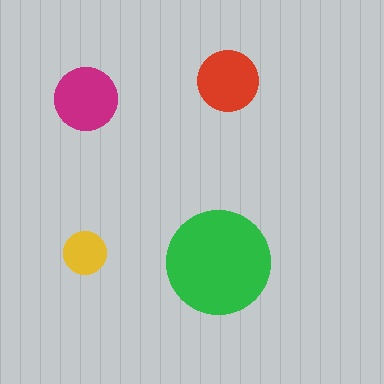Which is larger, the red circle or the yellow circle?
The red one.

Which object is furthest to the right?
The red circle is rightmost.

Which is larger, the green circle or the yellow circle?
The green one.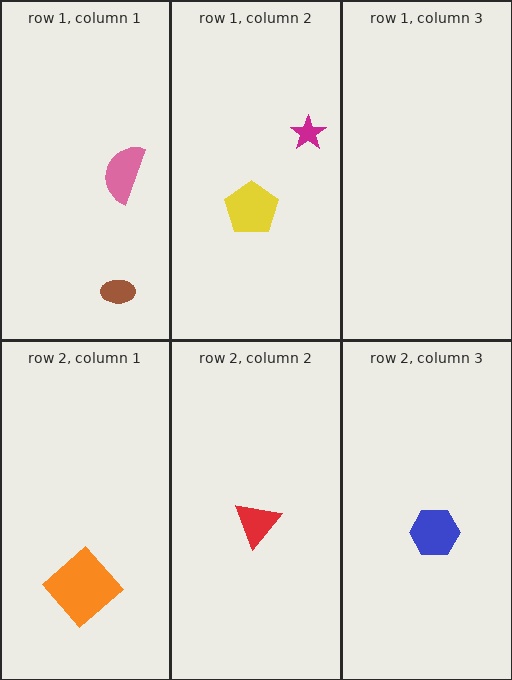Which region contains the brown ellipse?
The row 1, column 1 region.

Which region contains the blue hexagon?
The row 2, column 3 region.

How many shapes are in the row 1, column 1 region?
2.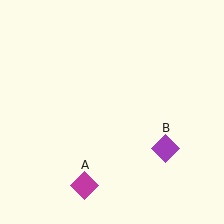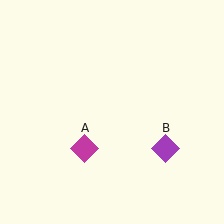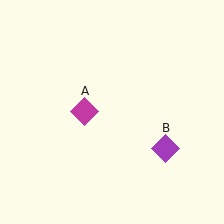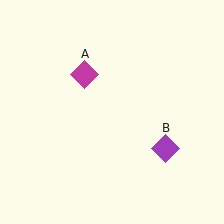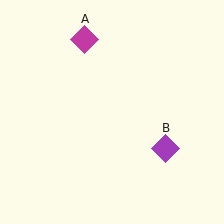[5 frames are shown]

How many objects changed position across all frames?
1 object changed position: magenta diamond (object A).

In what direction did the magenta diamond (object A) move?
The magenta diamond (object A) moved up.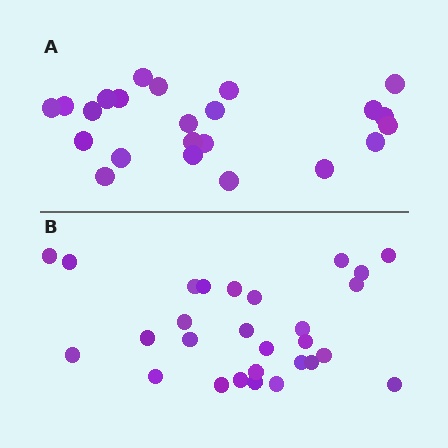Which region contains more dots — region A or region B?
Region B (the bottom region) has more dots.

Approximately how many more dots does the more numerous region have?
Region B has about 5 more dots than region A.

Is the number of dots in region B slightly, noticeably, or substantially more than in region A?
Region B has only slightly more — the two regions are fairly close. The ratio is roughly 1.2 to 1.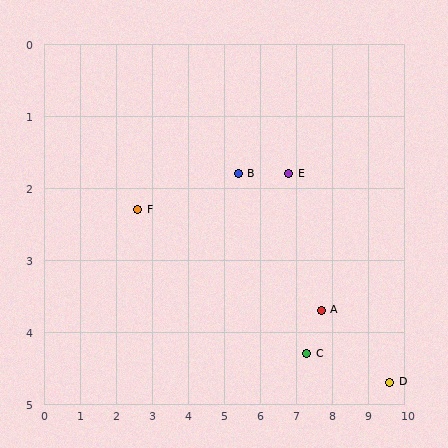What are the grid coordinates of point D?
Point D is at approximately (9.6, 4.7).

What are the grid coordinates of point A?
Point A is at approximately (7.7, 3.7).